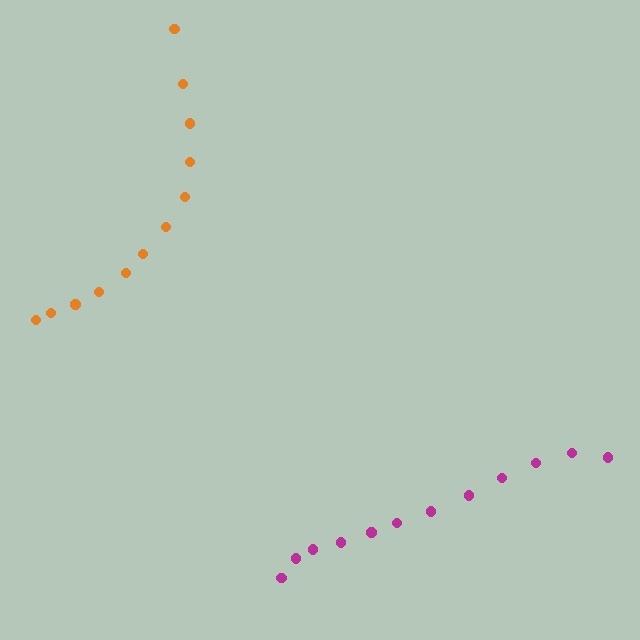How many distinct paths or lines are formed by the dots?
There are 2 distinct paths.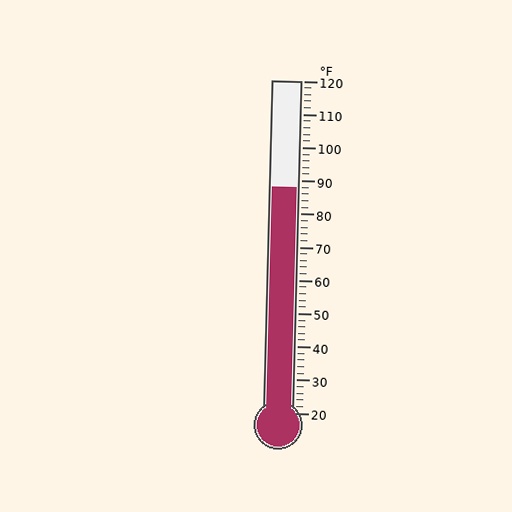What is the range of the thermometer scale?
The thermometer scale ranges from 20°F to 120°F.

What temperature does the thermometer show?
The thermometer shows approximately 88°F.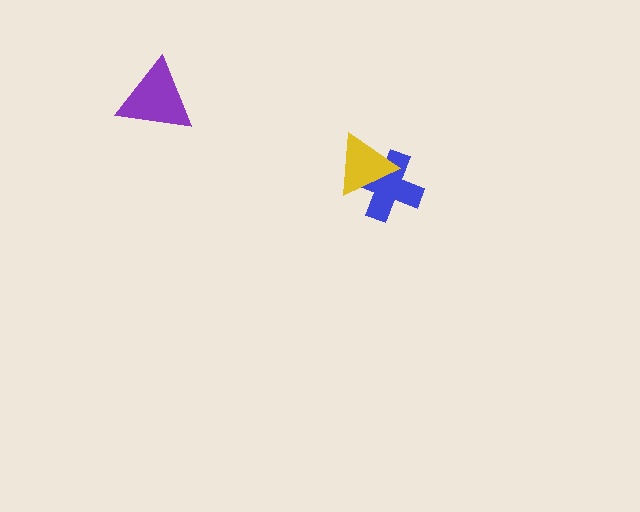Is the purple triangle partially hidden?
No, no other shape covers it.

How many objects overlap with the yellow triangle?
1 object overlaps with the yellow triangle.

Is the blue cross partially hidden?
Yes, it is partially covered by another shape.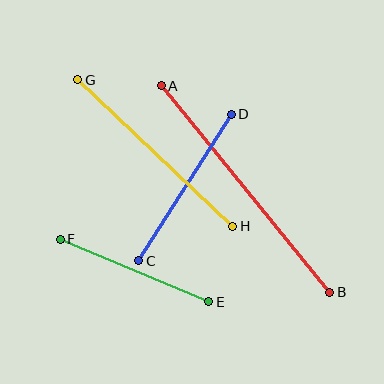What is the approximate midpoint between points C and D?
The midpoint is at approximately (185, 187) pixels.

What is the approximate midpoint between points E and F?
The midpoint is at approximately (134, 271) pixels.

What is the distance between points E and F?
The distance is approximately 161 pixels.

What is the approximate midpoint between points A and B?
The midpoint is at approximately (245, 189) pixels.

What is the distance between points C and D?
The distance is approximately 173 pixels.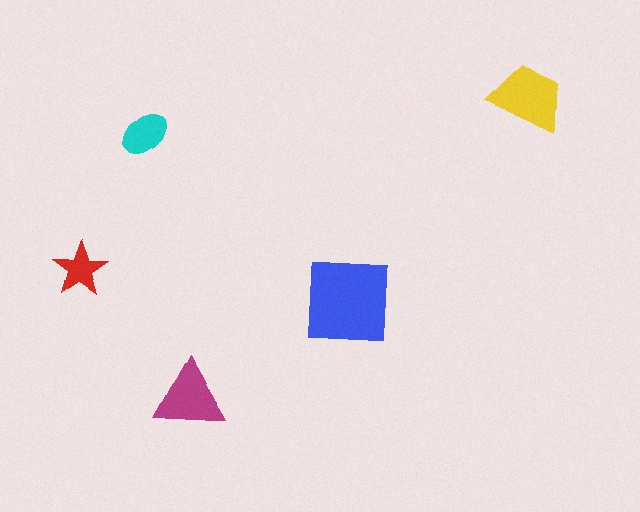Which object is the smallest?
The red star.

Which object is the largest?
The blue square.